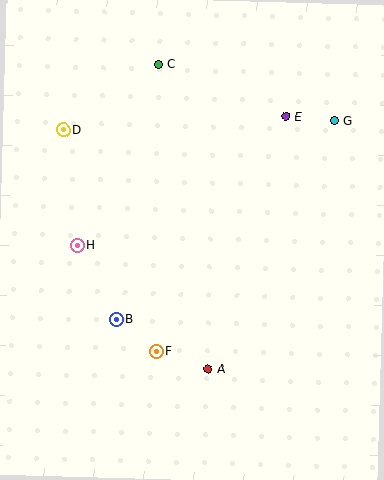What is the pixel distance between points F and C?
The distance between F and C is 287 pixels.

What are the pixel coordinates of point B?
Point B is at (116, 319).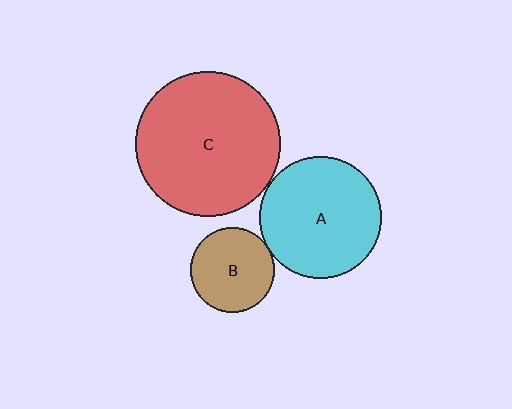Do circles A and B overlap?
Yes.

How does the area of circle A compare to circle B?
Approximately 2.1 times.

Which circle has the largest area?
Circle C (red).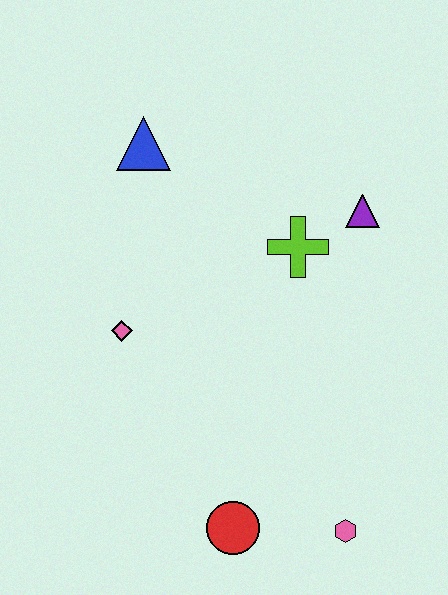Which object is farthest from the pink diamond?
The pink hexagon is farthest from the pink diamond.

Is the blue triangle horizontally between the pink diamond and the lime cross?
Yes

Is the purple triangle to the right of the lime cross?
Yes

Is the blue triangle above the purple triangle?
Yes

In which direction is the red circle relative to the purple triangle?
The red circle is below the purple triangle.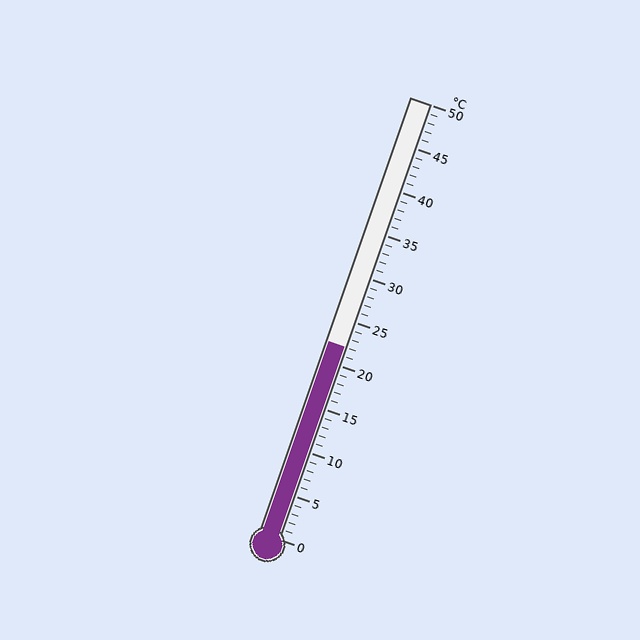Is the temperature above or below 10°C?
The temperature is above 10°C.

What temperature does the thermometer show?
The thermometer shows approximately 22°C.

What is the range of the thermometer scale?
The thermometer scale ranges from 0°C to 50°C.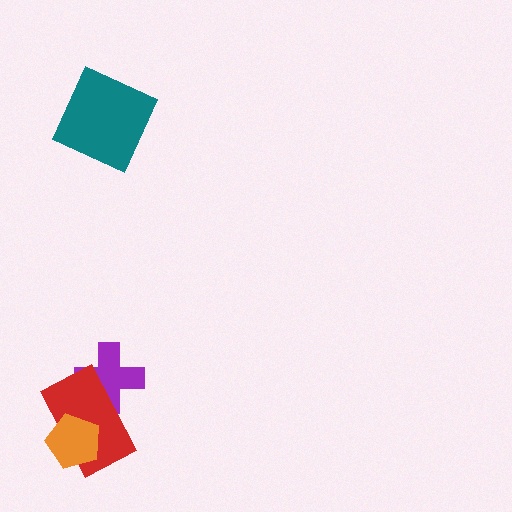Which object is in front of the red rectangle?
The orange pentagon is in front of the red rectangle.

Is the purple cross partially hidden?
Yes, it is partially covered by another shape.